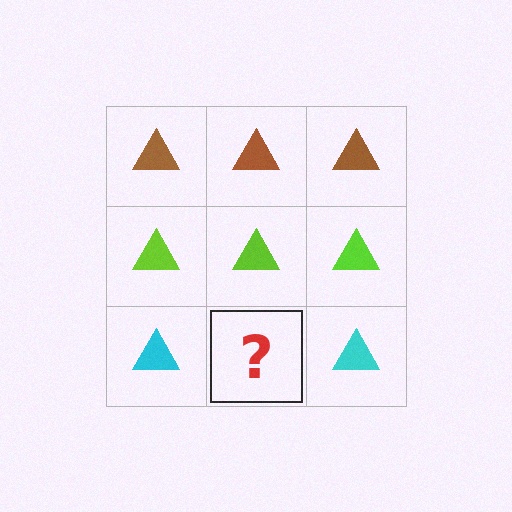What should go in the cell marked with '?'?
The missing cell should contain a cyan triangle.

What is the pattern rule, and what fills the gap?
The rule is that each row has a consistent color. The gap should be filled with a cyan triangle.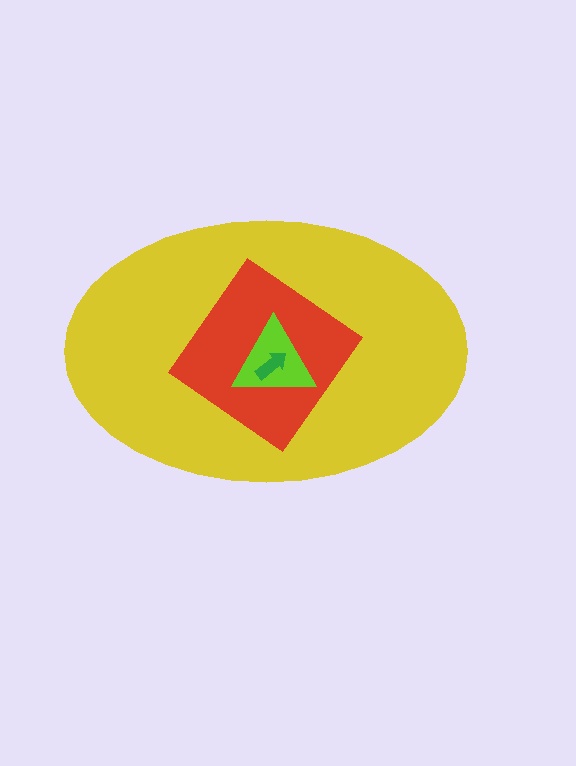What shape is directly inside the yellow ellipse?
The red diamond.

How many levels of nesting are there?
4.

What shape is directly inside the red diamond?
The lime triangle.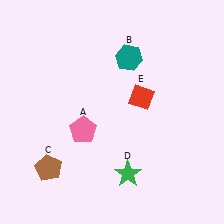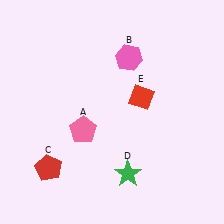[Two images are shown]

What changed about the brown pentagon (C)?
In Image 1, C is brown. In Image 2, it changed to red.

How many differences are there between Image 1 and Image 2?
There are 2 differences between the two images.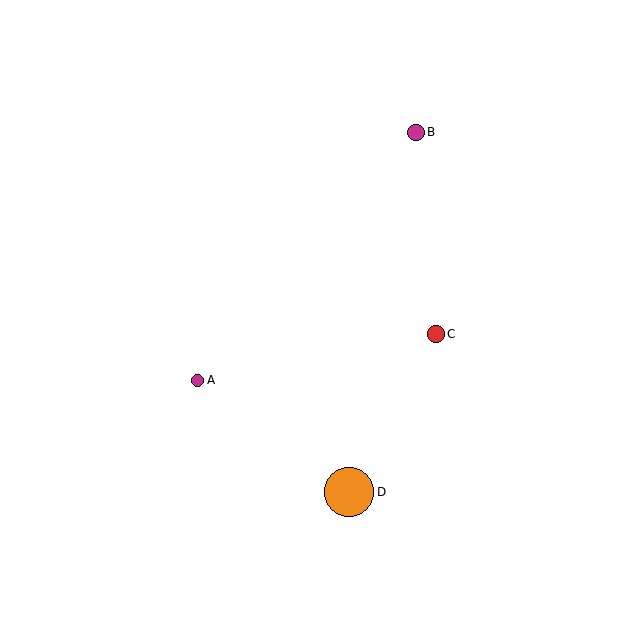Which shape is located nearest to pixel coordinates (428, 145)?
The magenta circle (labeled B) at (416, 132) is nearest to that location.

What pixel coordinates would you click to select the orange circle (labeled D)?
Click at (349, 492) to select the orange circle D.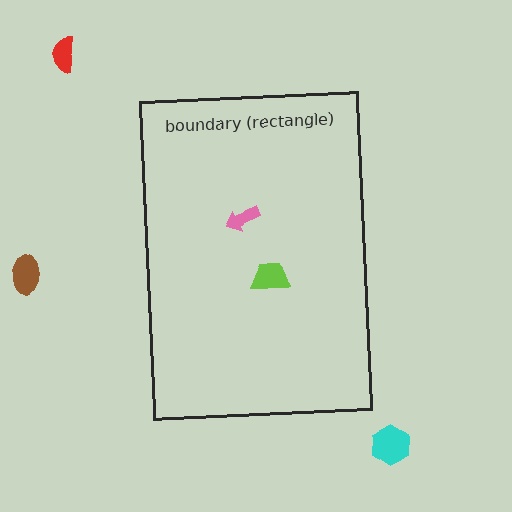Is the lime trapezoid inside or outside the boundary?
Inside.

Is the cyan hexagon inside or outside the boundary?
Outside.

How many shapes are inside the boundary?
2 inside, 3 outside.